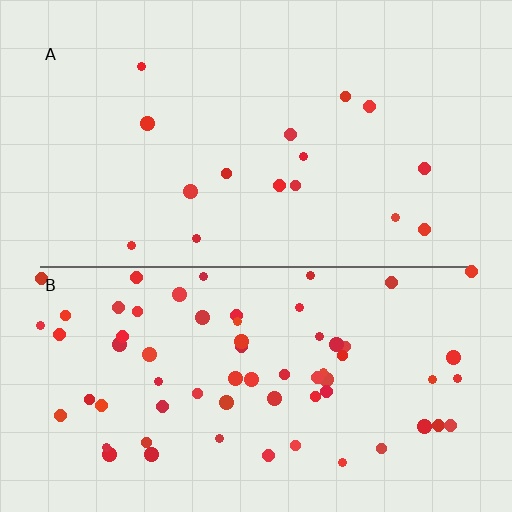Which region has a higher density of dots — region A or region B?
B (the bottom).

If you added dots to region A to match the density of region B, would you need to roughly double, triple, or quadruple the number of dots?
Approximately quadruple.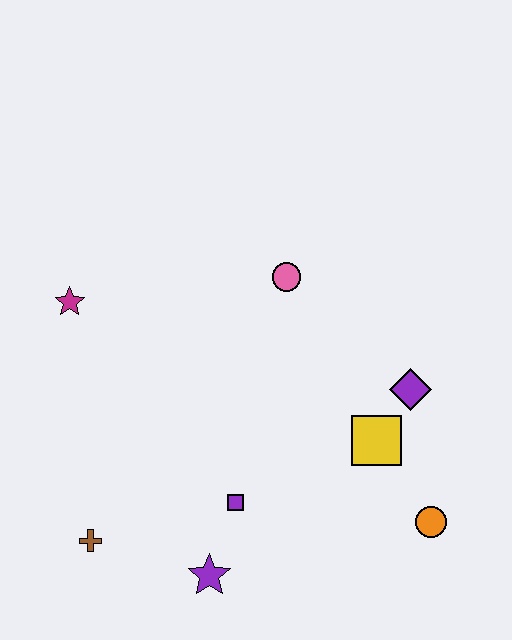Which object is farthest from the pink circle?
The brown cross is farthest from the pink circle.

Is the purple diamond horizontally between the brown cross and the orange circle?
Yes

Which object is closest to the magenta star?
The pink circle is closest to the magenta star.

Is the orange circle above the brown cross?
Yes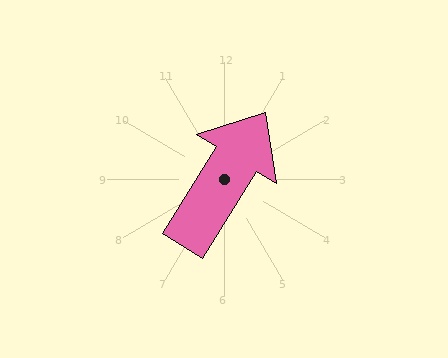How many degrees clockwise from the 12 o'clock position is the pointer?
Approximately 32 degrees.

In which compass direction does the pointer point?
Northeast.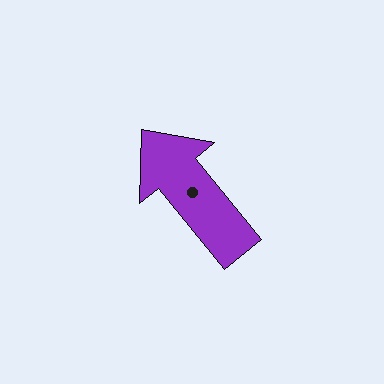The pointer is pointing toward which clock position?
Roughly 11 o'clock.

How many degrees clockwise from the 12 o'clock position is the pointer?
Approximately 321 degrees.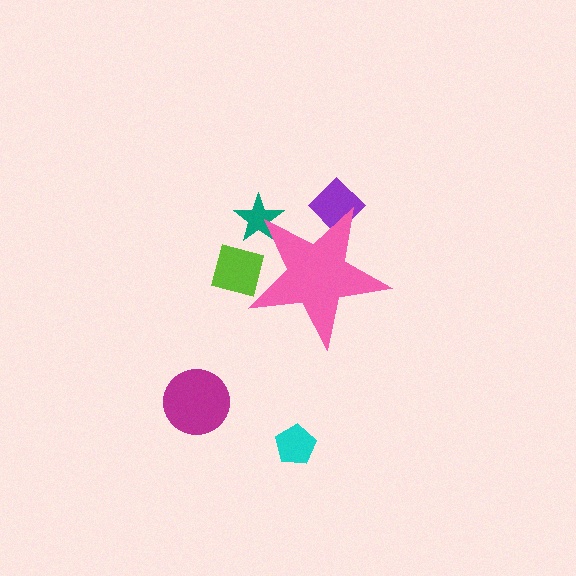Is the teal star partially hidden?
Yes, the teal star is partially hidden behind the pink star.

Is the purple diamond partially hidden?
Yes, the purple diamond is partially hidden behind the pink star.